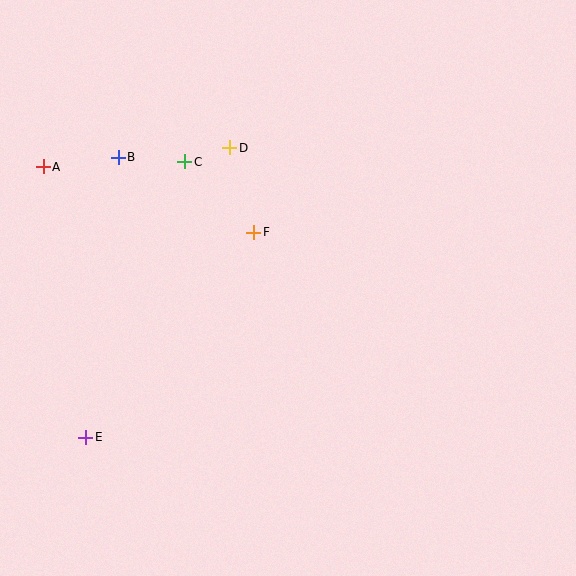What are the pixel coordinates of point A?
Point A is at (43, 167).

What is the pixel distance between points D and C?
The distance between D and C is 47 pixels.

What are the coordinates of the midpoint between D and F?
The midpoint between D and F is at (242, 190).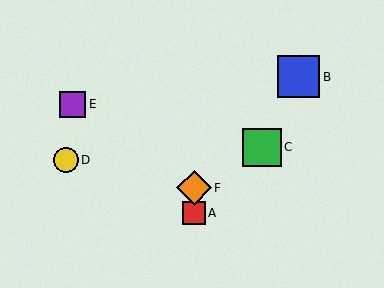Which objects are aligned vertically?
Objects A, F are aligned vertically.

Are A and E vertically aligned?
No, A is at x≈194 and E is at x≈73.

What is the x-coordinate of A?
Object A is at x≈194.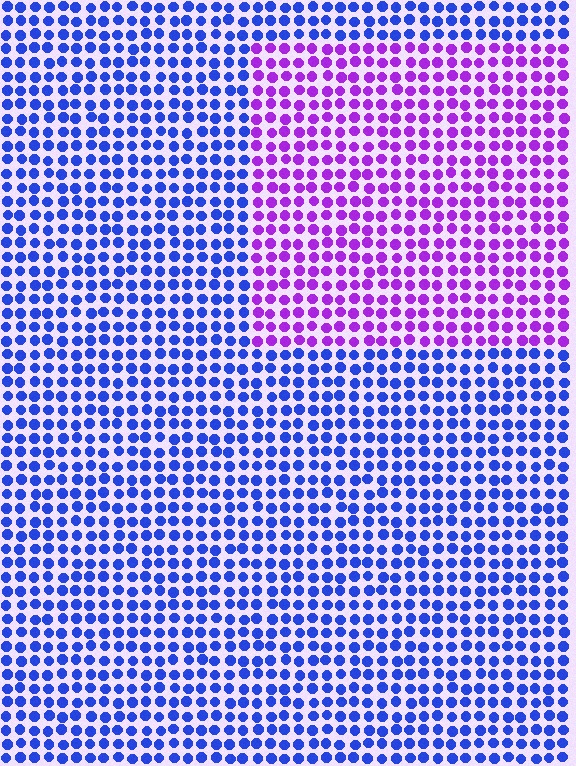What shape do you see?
I see a rectangle.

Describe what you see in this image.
The image is filled with small blue elements in a uniform arrangement. A rectangle-shaped region is visible where the elements are tinted to a slightly different hue, forming a subtle color boundary.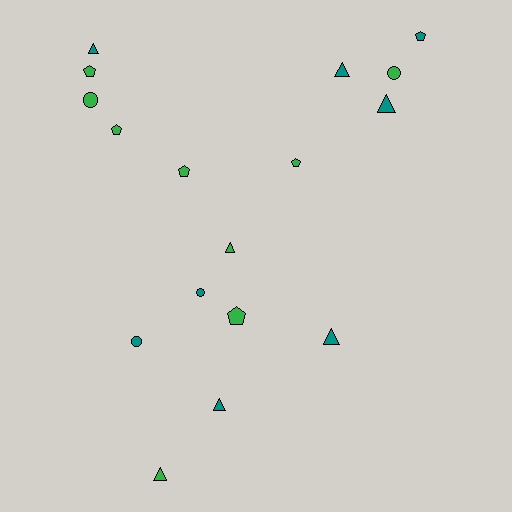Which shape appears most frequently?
Triangle, with 7 objects.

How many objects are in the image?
There are 17 objects.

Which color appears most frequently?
Green, with 9 objects.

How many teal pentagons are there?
There is 1 teal pentagon.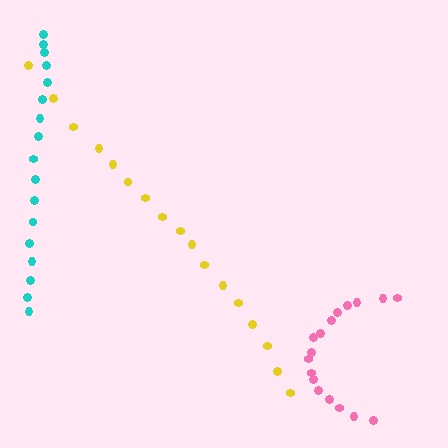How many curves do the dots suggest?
There are 3 distinct paths.